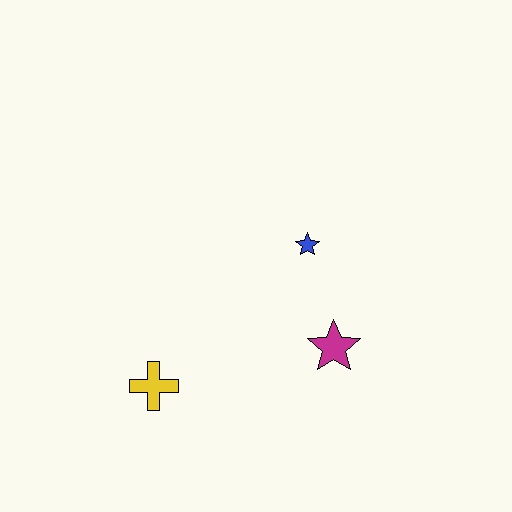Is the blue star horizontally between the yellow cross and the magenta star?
Yes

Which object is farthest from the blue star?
The yellow cross is farthest from the blue star.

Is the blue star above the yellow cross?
Yes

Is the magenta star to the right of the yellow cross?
Yes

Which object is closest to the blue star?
The magenta star is closest to the blue star.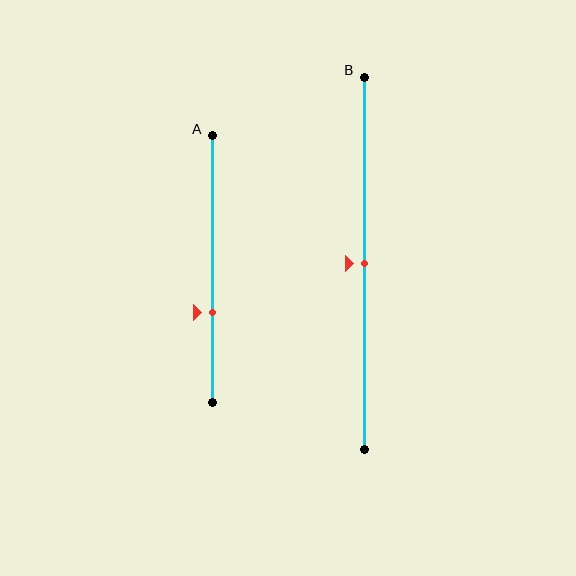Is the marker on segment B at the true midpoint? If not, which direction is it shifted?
Yes, the marker on segment B is at the true midpoint.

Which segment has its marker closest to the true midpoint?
Segment B has its marker closest to the true midpoint.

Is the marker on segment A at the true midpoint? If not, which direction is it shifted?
No, the marker on segment A is shifted downward by about 16% of the segment length.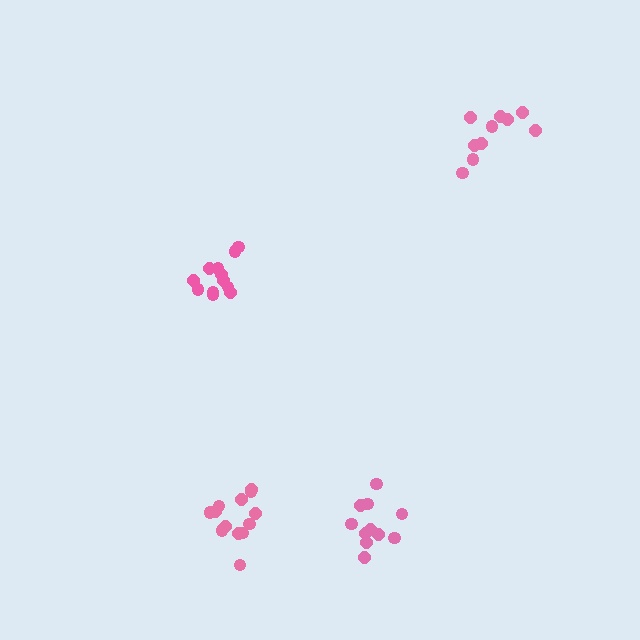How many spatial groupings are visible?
There are 4 spatial groupings.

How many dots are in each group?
Group 1: 11 dots, Group 2: 12 dots, Group 3: 13 dots, Group 4: 10 dots (46 total).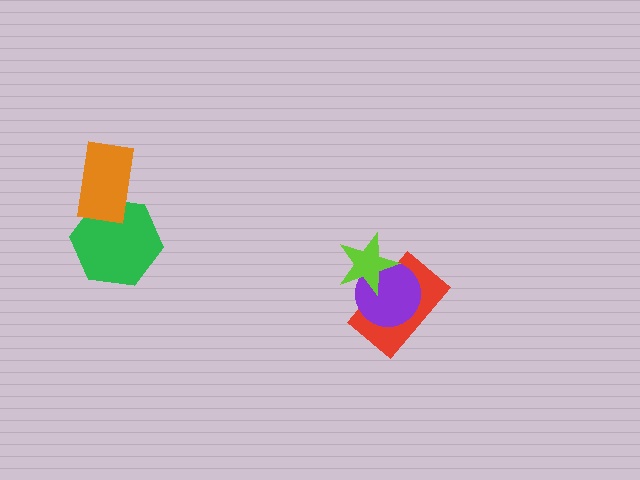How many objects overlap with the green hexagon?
1 object overlaps with the green hexagon.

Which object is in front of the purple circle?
The lime star is in front of the purple circle.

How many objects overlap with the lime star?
2 objects overlap with the lime star.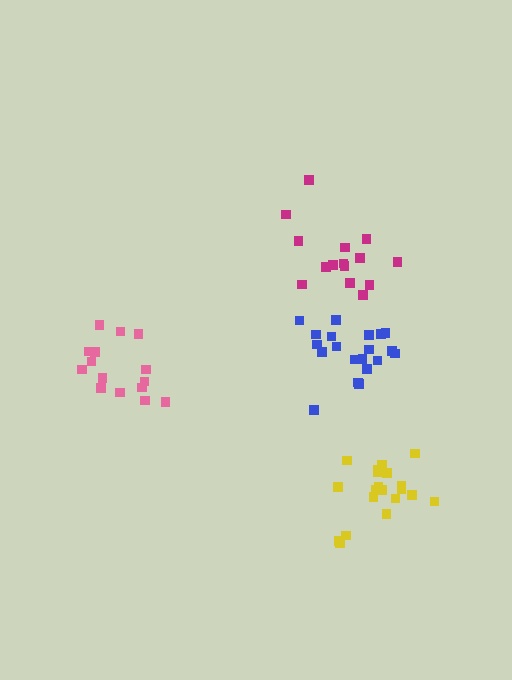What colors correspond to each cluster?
The clusters are colored: blue, magenta, yellow, pink.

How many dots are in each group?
Group 1: 20 dots, Group 2: 15 dots, Group 3: 20 dots, Group 4: 15 dots (70 total).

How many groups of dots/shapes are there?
There are 4 groups.